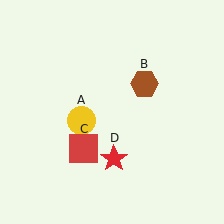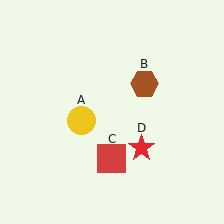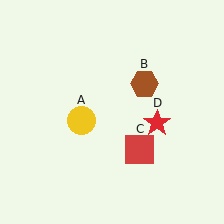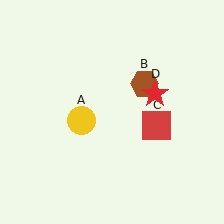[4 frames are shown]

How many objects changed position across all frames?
2 objects changed position: red square (object C), red star (object D).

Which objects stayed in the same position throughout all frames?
Yellow circle (object A) and brown hexagon (object B) remained stationary.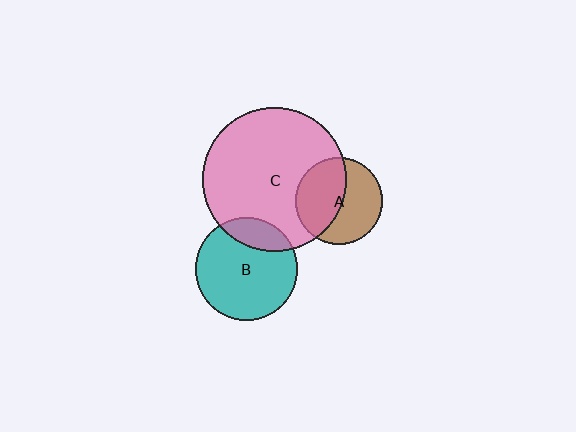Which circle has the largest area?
Circle C (pink).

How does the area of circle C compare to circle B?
Approximately 2.0 times.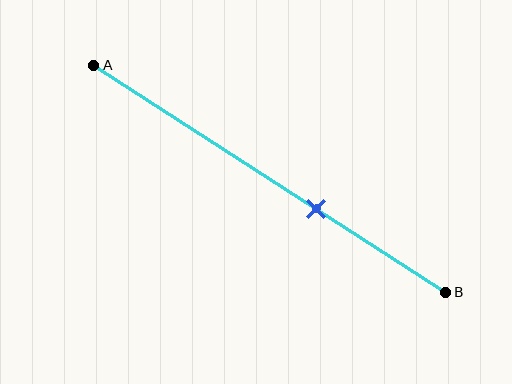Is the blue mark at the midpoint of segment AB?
No, the mark is at about 65% from A, not at the 50% midpoint.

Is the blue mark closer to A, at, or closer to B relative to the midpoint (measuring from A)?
The blue mark is closer to point B than the midpoint of segment AB.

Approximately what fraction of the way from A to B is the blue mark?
The blue mark is approximately 65% of the way from A to B.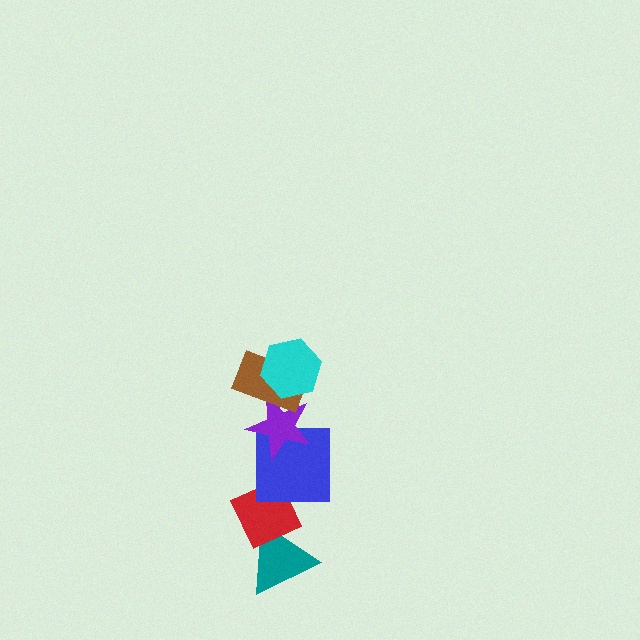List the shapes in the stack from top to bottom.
From top to bottom: the cyan hexagon, the brown rectangle, the purple star, the blue square, the red diamond, the teal triangle.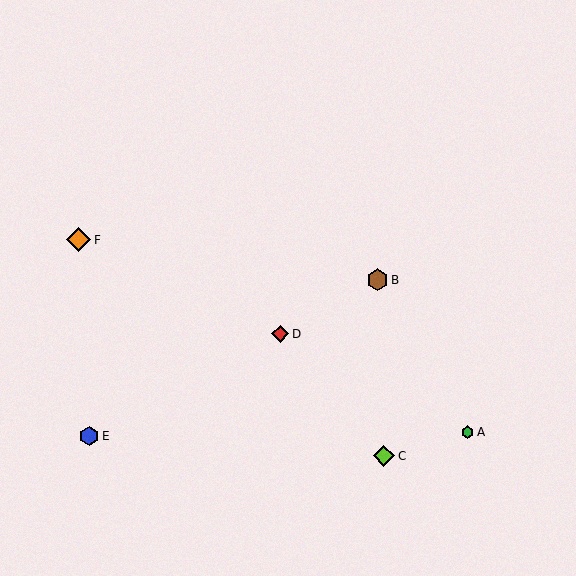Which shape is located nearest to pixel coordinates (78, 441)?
The blue hexagon (labeled E) at (89, 436) is nearest to that location.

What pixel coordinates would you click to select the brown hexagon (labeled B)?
Click at (377, 280) to select the brown hexagon B.